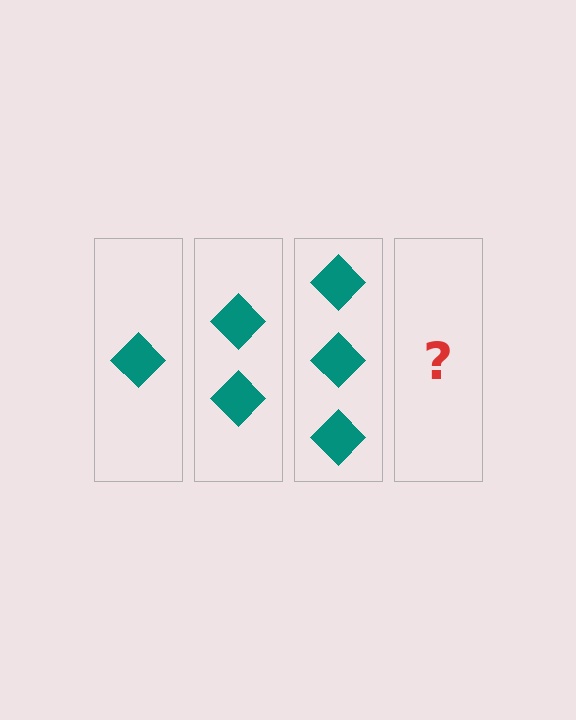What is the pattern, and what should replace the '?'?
The pattern is that each step adds one more diamond. The '?' should be 4 diamonds.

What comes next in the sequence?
The next element should be 4 diamonds.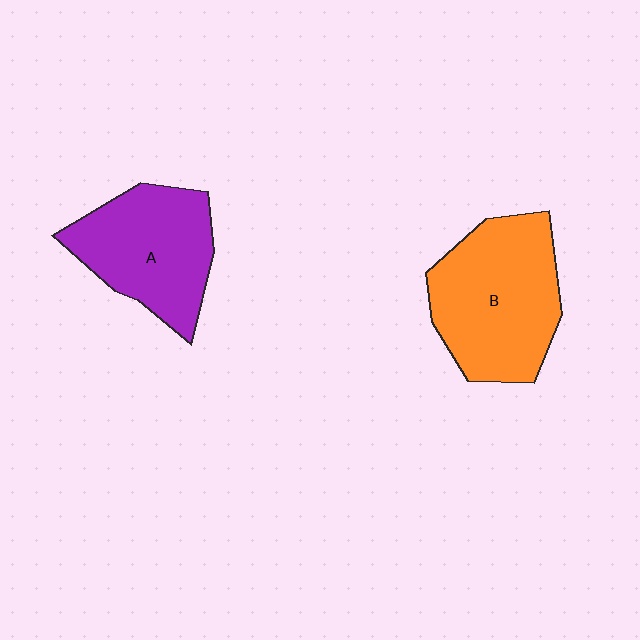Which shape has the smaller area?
Shape A (purple).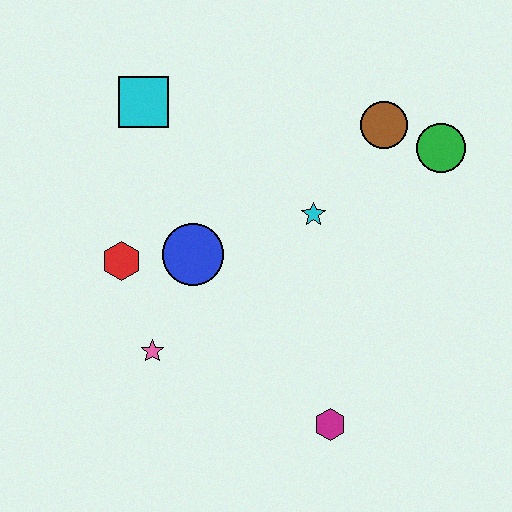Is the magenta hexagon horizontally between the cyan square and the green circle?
Yes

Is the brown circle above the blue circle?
Yes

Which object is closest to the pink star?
The red hexagon is closest to the pink star.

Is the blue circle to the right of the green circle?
No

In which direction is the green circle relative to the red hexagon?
The green circle is to the right of the red hexagon.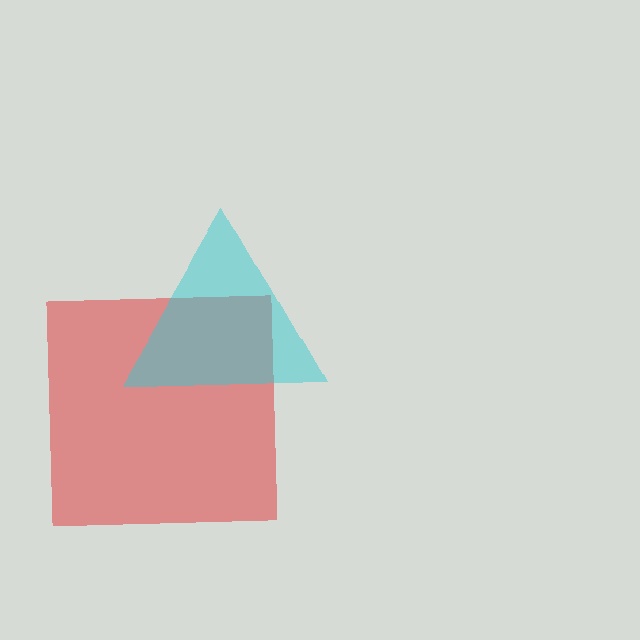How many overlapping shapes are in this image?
There are 2 overlapping shapes in the image.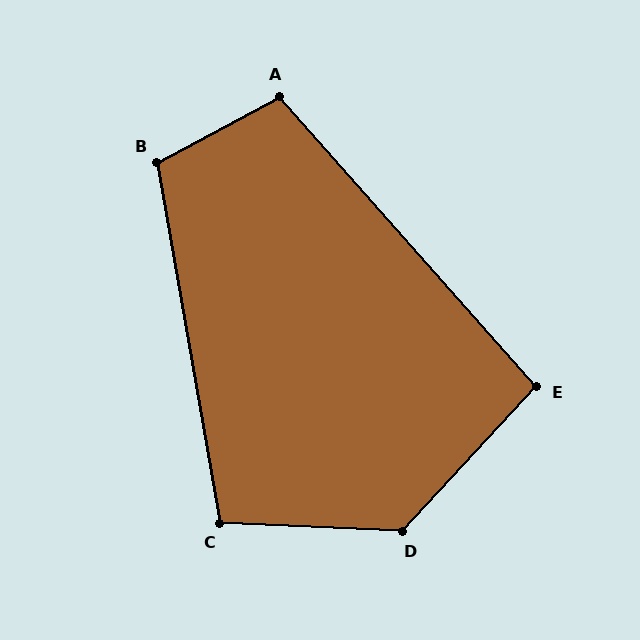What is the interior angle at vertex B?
Approximately 108 degrees (obtuse).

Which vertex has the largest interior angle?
D, at approximately 130 degrees.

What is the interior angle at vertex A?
Approximately 103 degrees (obtuse).